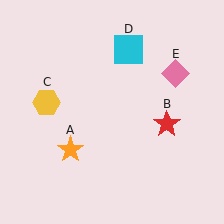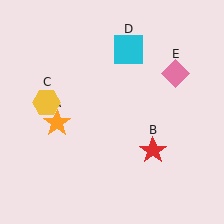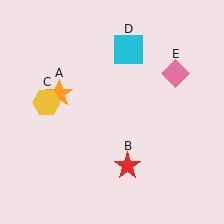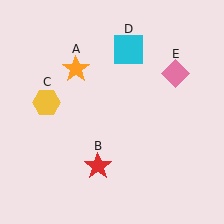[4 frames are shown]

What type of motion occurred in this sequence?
The orange star (object A), red star (object B) rotated clockwise around the center of the scene.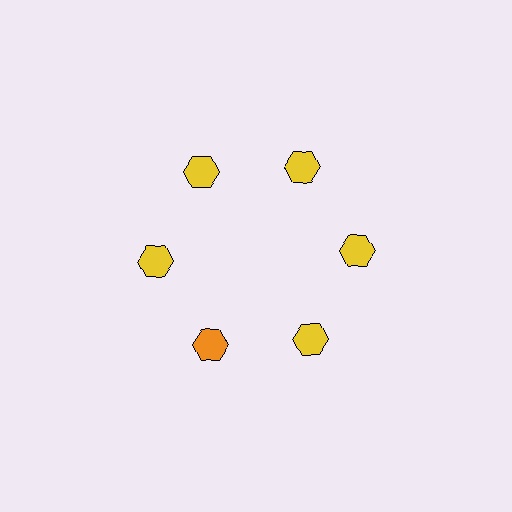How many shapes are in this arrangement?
There are 6 shapes arranged in a ring pattern.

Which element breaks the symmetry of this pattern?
The orange hexagon at roughly the 7 o'clock position breaks the symmetry. All other shapes are yellow hexagons.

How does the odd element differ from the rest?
It has a different color: orange instead of yellow.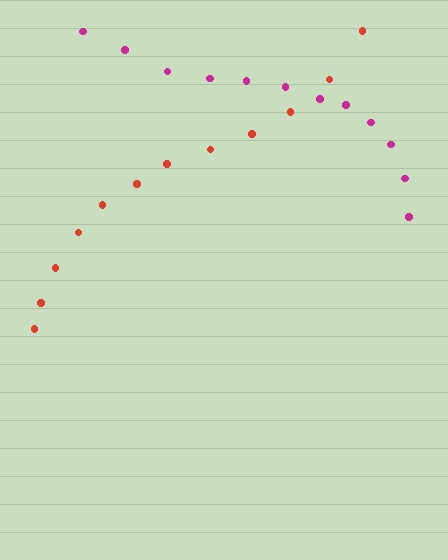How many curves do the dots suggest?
There are 2 distinct paths.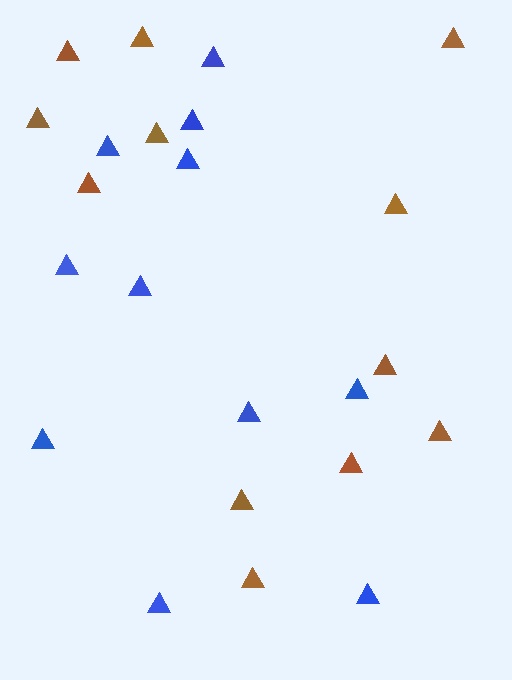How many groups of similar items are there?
There are 2 groups: one group of brown triangles (12) and one group of blue triangles (11).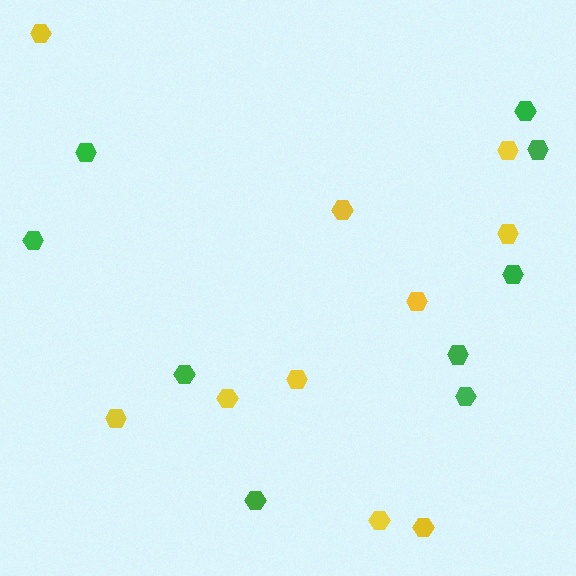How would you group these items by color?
There are 2 groups: one group of green hexagons (9) and one group of yellow hexagons (10).